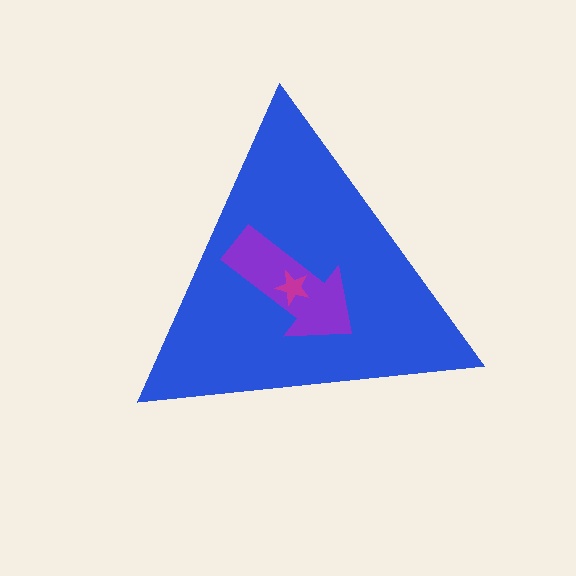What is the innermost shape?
The magenta star.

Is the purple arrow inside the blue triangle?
Yes.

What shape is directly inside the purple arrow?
The magenta star.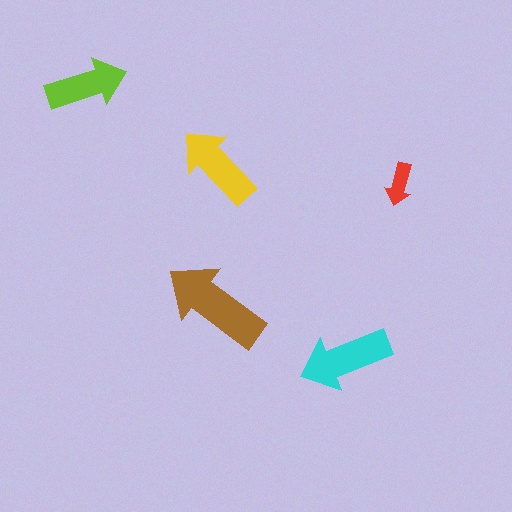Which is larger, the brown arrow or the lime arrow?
The brown one.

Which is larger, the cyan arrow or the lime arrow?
The cyan one.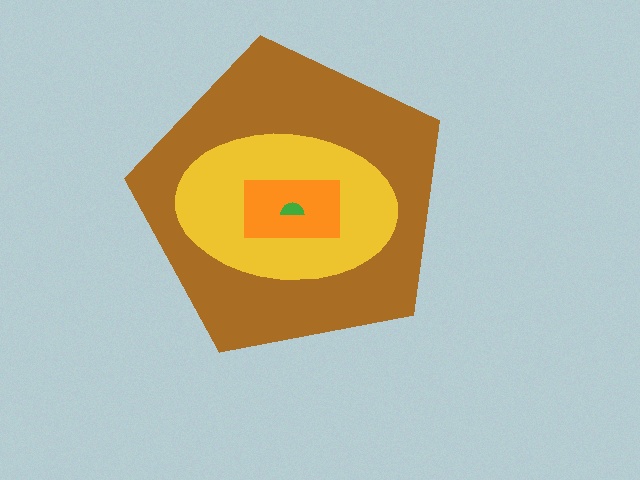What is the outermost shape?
The brown pentagon.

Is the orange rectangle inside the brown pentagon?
Yes.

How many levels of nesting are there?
4.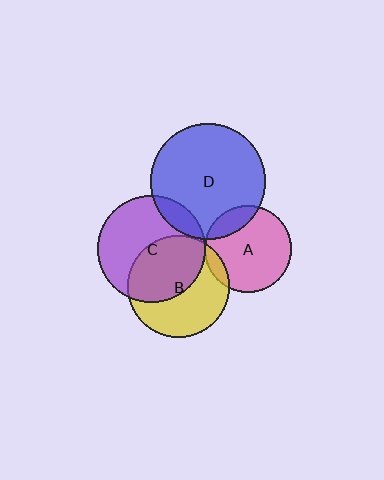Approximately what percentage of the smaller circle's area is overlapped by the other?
Approximately 10%.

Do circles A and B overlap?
Yes.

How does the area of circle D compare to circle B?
Approximately 1.3 times.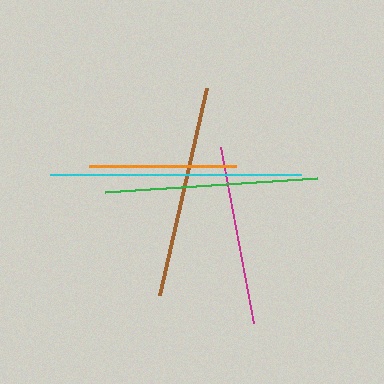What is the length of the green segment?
The green segment is approximately 212 pixels long.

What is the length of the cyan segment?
The cyan segment is approximately 251 pixels long.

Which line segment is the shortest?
The orange line is the shortest at approximately 147 pixels.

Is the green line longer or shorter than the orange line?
The green line is longer than the orange line.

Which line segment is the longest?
The cyan line is the longest at approximately 251 pixels.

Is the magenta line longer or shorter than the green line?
The green line is longer than the magenta line.